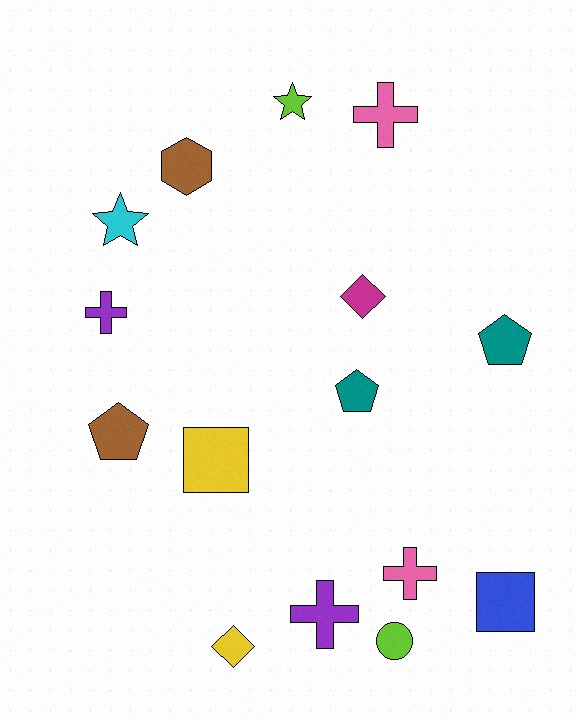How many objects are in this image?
There are 15 objects.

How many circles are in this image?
There is 1 circle.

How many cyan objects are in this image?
There is 1 cyan object.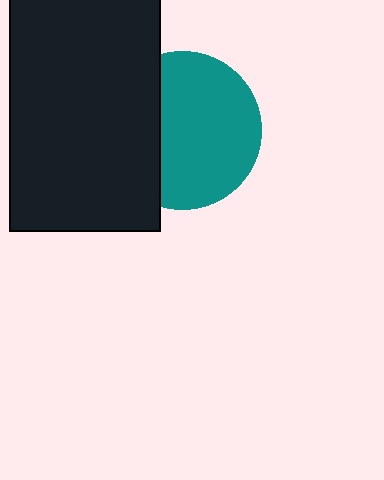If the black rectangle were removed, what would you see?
You would see the complete teal circle.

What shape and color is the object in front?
The object in front is a black rectangle.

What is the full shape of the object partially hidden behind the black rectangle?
The partially hidden object is a teal circle.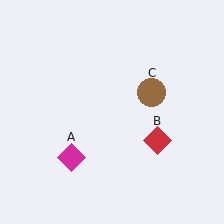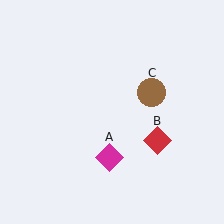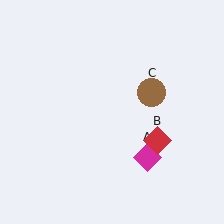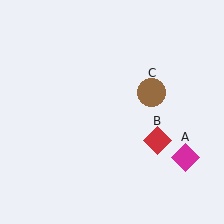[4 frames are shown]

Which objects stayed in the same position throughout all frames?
Red diamond (object B) and brown circle (object C) remained stationary.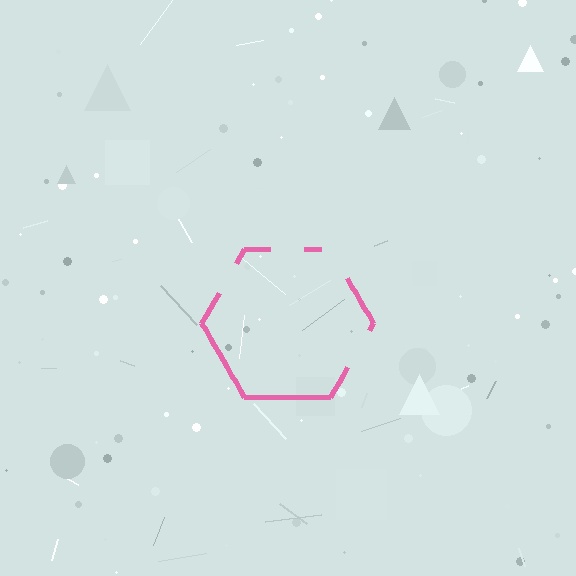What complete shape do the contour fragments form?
The contour fragments form a hexagon.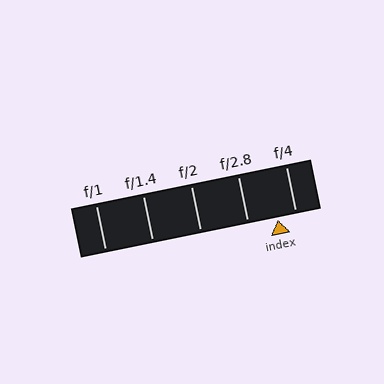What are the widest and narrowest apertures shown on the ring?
The widest aperture shown is f/1 and the narrowest is f/4.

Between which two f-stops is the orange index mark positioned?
The index mark is between f/2.8 and f/4.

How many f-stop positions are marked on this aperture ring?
There are 5 f-stop positions marked.